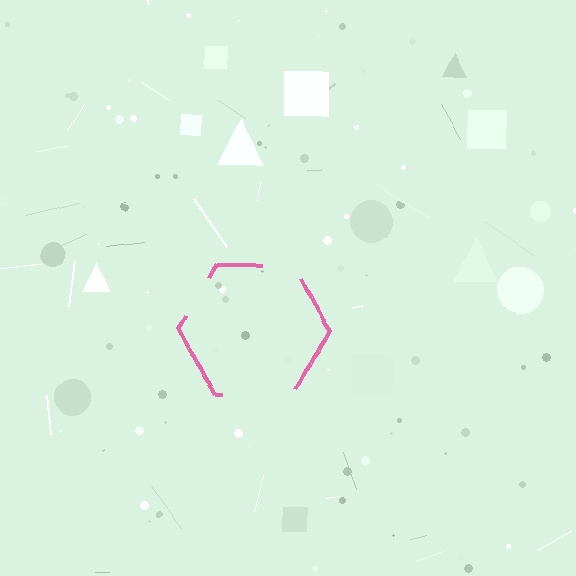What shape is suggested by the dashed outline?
The dashed outline suggests a hexagon.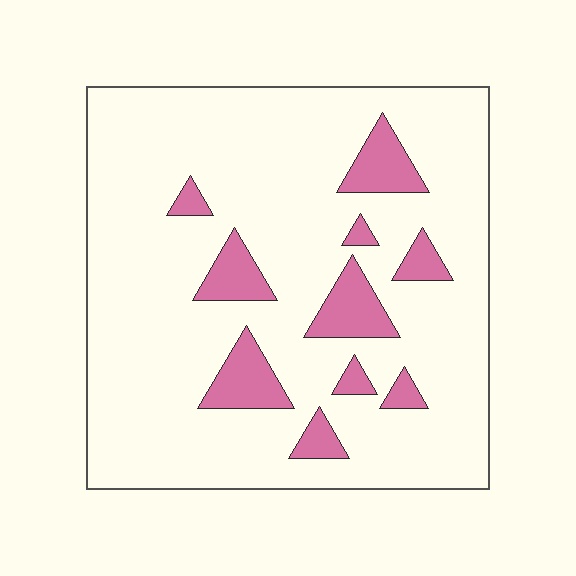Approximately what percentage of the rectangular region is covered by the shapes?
Approximately 15%.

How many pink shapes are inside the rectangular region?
10.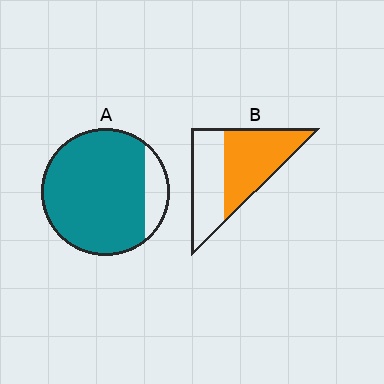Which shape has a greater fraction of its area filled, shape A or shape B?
Shape A.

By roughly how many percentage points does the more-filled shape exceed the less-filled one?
By roughly 30 percentage points (A over B).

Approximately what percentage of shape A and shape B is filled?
A is approximately 85% and B is approximately 55%.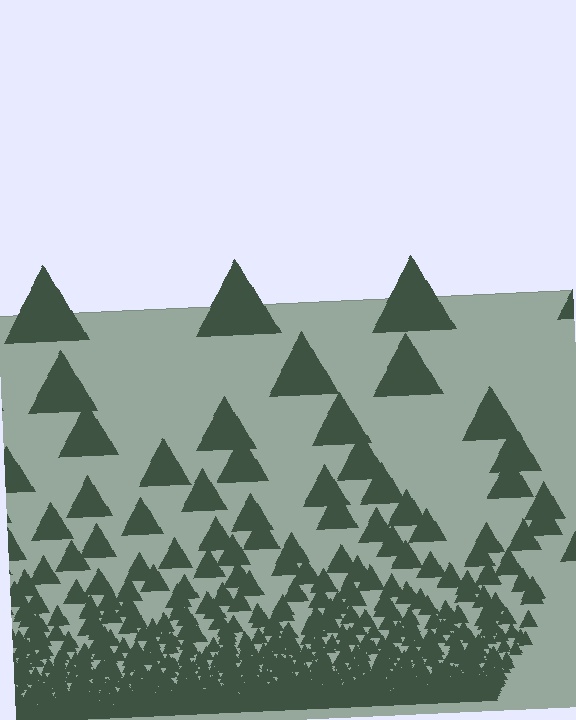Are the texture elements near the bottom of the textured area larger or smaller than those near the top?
Smaller. The gradient is inverted — elements near the bottom are smaller and denser.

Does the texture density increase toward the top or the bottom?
Density increases toward the bottom.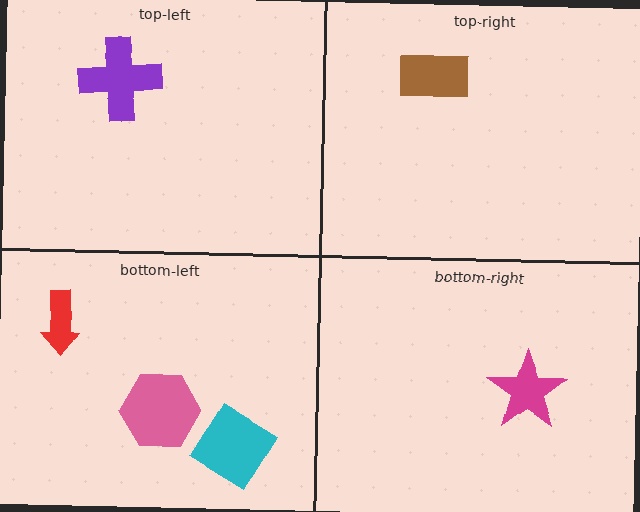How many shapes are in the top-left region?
1.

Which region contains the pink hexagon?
The bottom-left region.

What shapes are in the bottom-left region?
The red arrow, the cyan diamond, the pink hexagon.